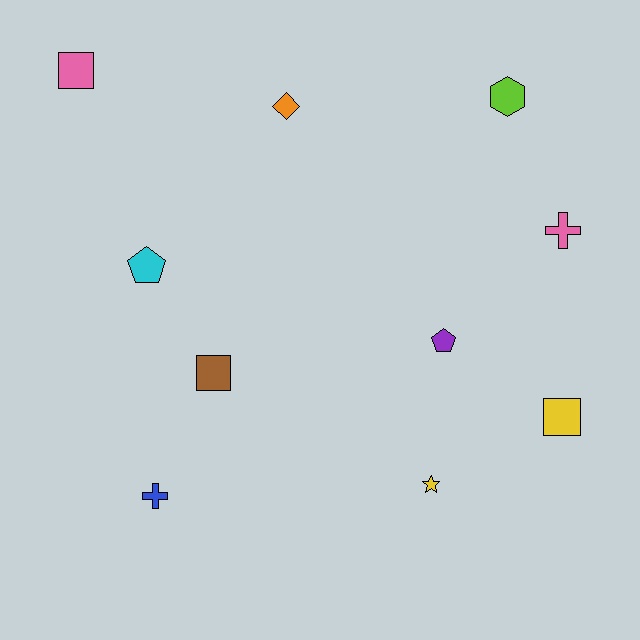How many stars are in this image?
There is 1 star.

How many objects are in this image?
There are 10 objects.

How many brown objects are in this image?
There is 1 brown object.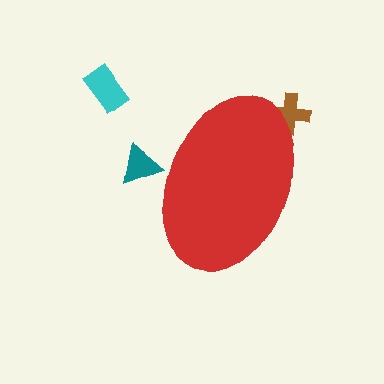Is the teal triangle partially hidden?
Yes, the teal triangle is partially hidden behind the red ellipse.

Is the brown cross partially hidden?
Yes, the brown cross is partially hidden behind the red ellipse.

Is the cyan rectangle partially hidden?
No, the cyan rectangle is fully visible.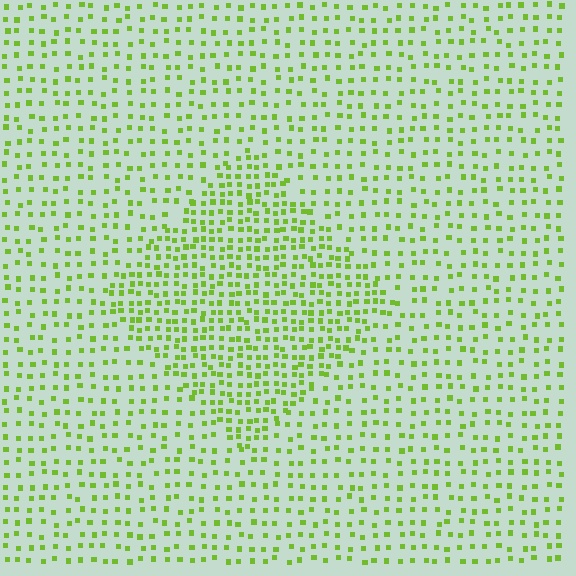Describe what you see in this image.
The image contains small lime elements arranged at two different densities. A diamond-shaped region is visible where the elements are more densely packed than the surrounding area.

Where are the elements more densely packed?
The elements are more densely packed inside the diamond boundary.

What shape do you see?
I see a diamond.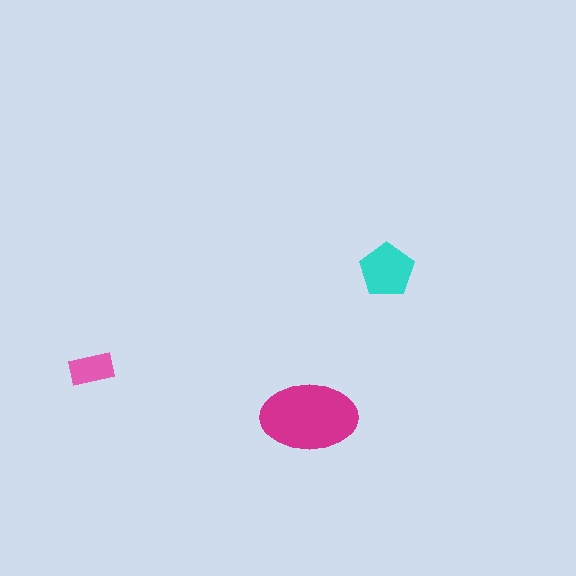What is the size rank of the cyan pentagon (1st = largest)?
2nd.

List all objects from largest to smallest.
The magenta ellipse, the cyan pentagon, the pink rectangle.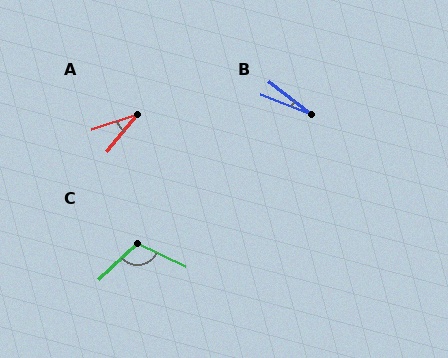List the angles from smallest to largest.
B (16°), A (32°), C (111°).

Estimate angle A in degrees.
Approximately 32 degrees.